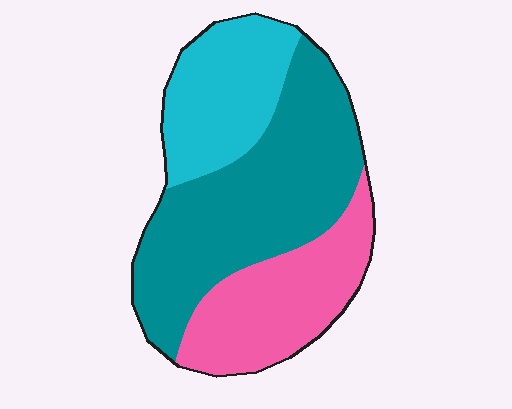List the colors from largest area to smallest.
From largest to smallest: teal, pink, cyan.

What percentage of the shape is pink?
Pink covers around 30% of the shape.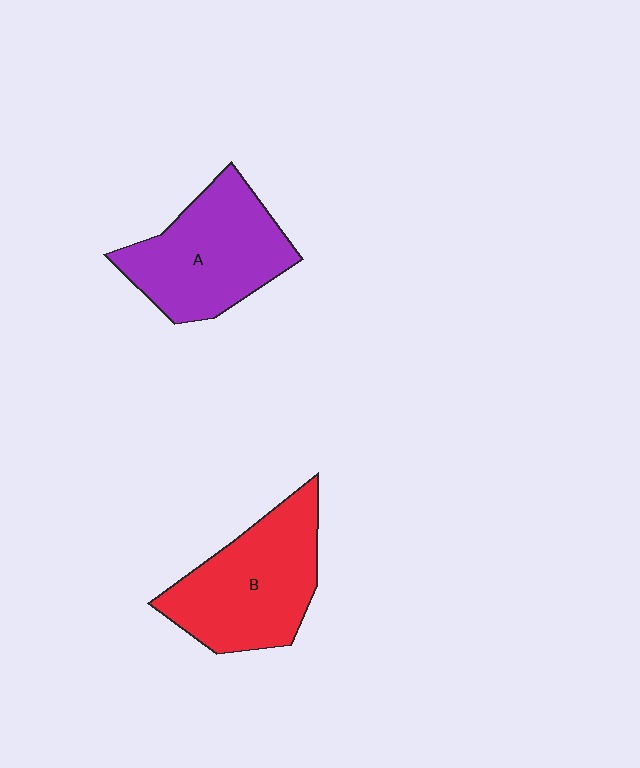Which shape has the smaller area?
Shape A (purple).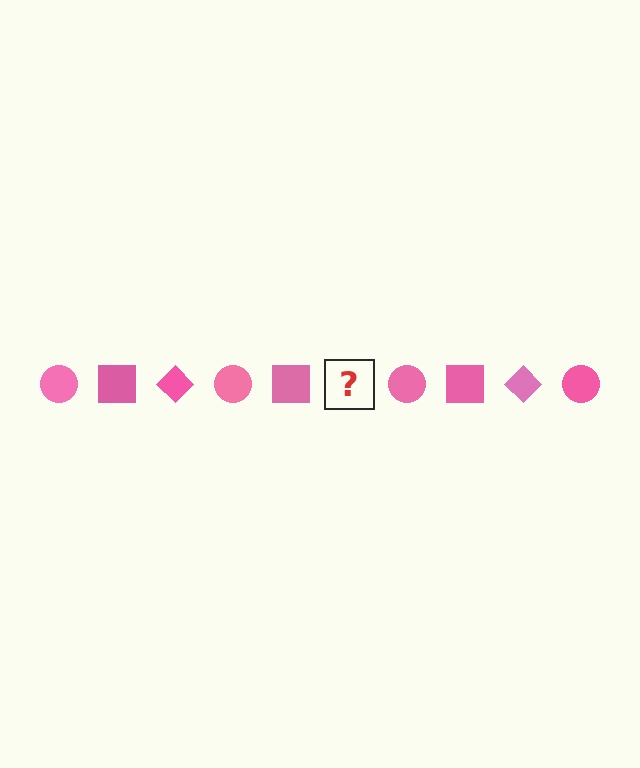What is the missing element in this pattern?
The missing element is a pink diamond.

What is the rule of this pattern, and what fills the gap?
The rule is that the pattern cycles through circle, square, diamond shapes in pink. The gap should be filled with a pink diamond.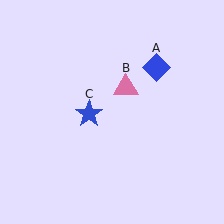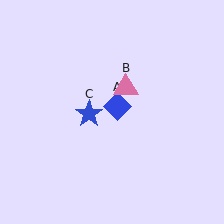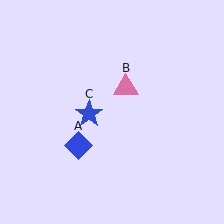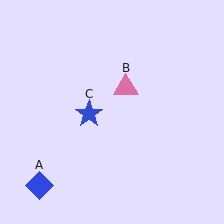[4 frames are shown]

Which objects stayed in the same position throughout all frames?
Pink triangle (object B) and blue star (object C) remained stationary.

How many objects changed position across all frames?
1 object changed position: blue diamond (object A).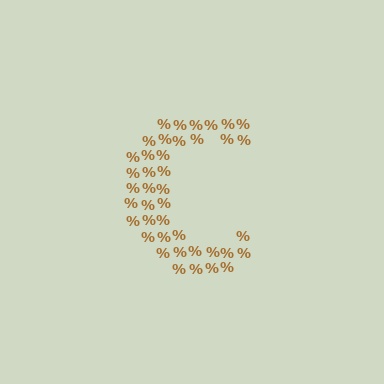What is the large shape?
The large shape is the letter C.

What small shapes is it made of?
It is made of small percent signs.